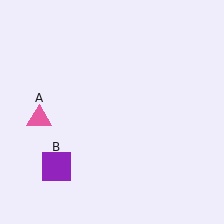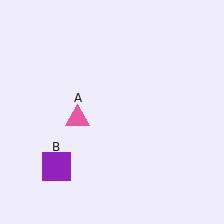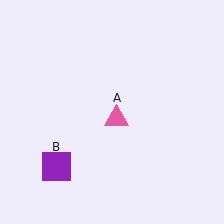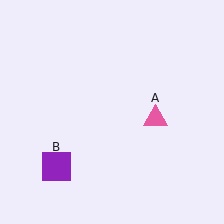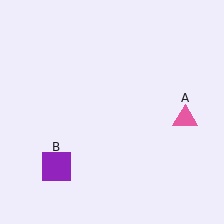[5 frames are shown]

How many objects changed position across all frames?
1 object changed position: pink triangle (object A).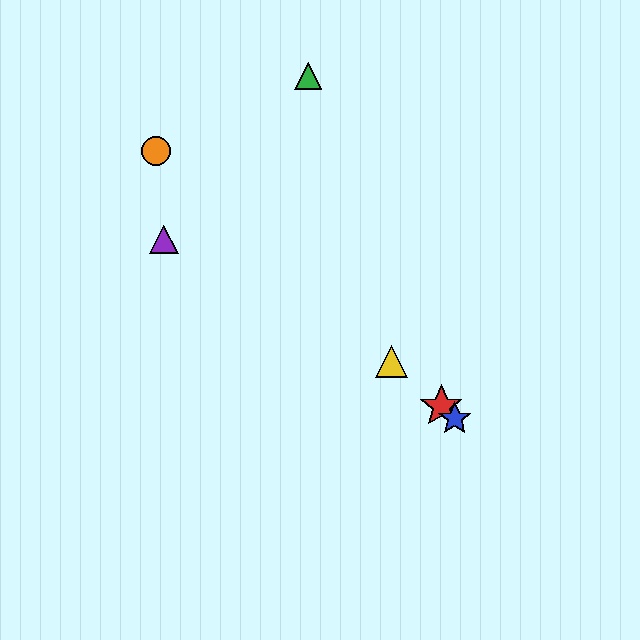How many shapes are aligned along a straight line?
4 shapes (the red star, the blue star, the yellow triangle, the orange circle) are aligned along a straight line.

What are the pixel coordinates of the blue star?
The blue star is at (455, 418).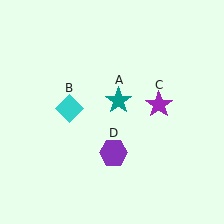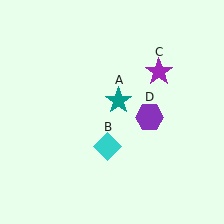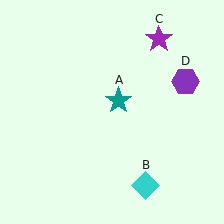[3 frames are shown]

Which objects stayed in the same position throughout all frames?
Teal star (object A) remained stationary.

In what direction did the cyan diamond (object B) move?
The cyan diamond (object B) moved down and to the right.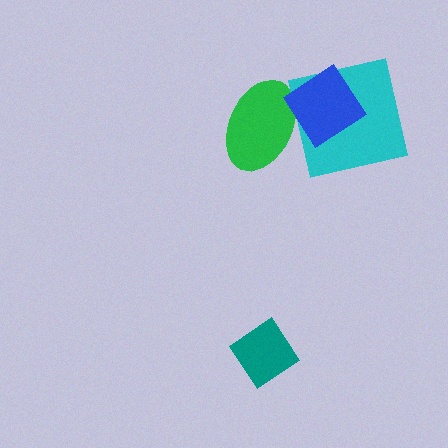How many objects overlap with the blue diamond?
2 objects overlap with the blue diamond.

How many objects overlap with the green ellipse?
2 objects overlap with the green ellipse.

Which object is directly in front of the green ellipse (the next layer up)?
The cyan square is directly in front of the green ellipse.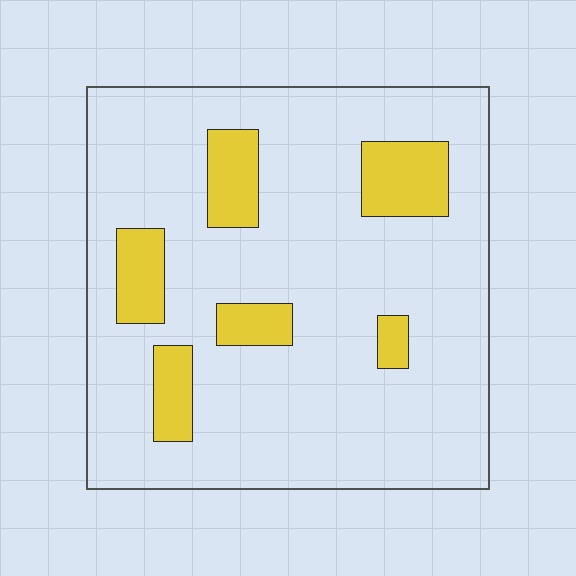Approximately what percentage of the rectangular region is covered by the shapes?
Approximately 15%.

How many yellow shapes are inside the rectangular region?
6.